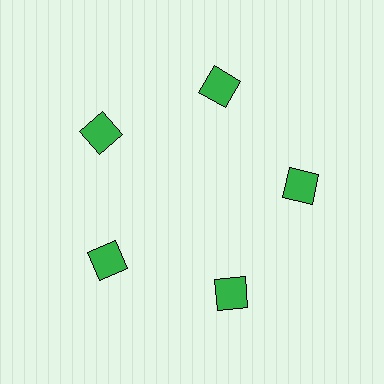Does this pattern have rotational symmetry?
Yes, this pattern has 5-fold rotational symmetry. It looks the same after rotating 72 degrees around the center.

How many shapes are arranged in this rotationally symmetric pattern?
There are 5 shapes, arranged in 5 groups of 1.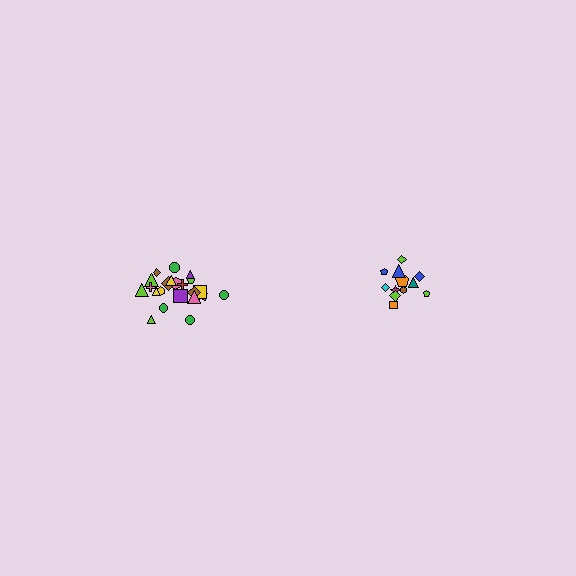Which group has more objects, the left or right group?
The left group.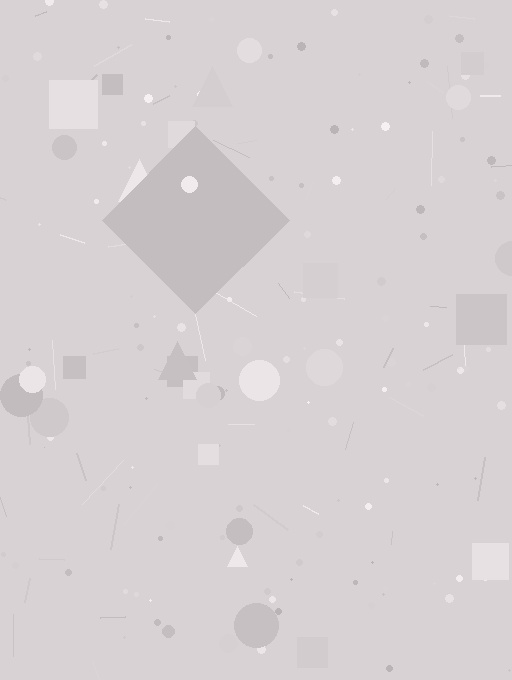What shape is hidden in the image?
A diamond is hidden in the image.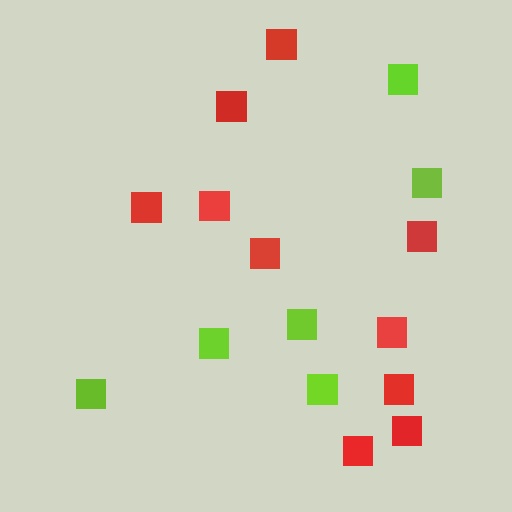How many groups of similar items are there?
There are 2 groups: one group of lime squares (6) and one group of red squares (10).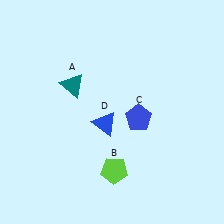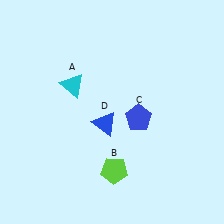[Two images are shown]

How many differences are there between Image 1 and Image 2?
There is 1 difference between the two images.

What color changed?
The triangle (A) changed from teal in Image 1 to cyan in Image 2.